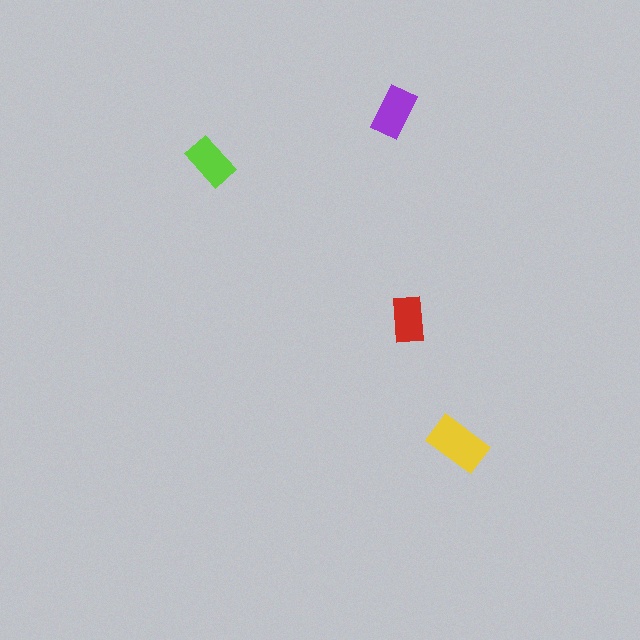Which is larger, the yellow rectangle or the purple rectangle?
The yellow one.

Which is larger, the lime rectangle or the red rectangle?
The lime one.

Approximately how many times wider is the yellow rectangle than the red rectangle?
About 1.5 times wider.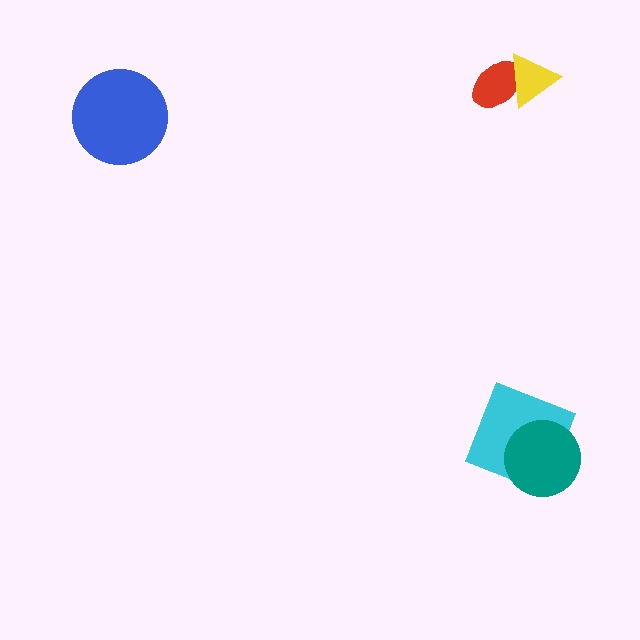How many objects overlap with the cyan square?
1 object overlaps with the cyan square.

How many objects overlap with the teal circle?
1 object overlaps with the teal circle.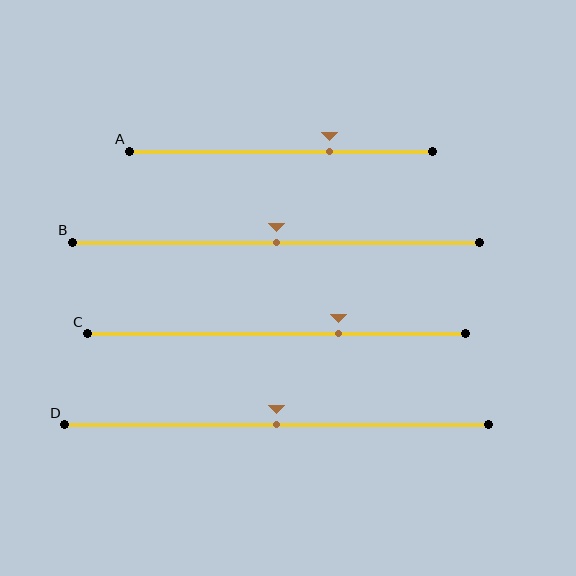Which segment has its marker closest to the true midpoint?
Segment B has its marker closest to the true midpoint.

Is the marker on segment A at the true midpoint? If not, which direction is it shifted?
No, the marker on segment A is shifted to the right by about 16% of the segment length.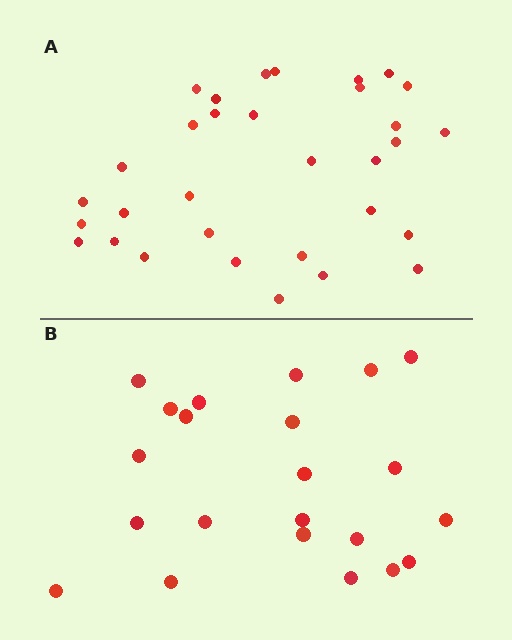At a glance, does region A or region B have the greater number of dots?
Region A (the top region) has more dots.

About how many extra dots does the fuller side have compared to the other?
Region A has roughly 10 or so more dots than region B.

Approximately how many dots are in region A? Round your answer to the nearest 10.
About 30 dots. (The exact count is 32, which rounds to 30.)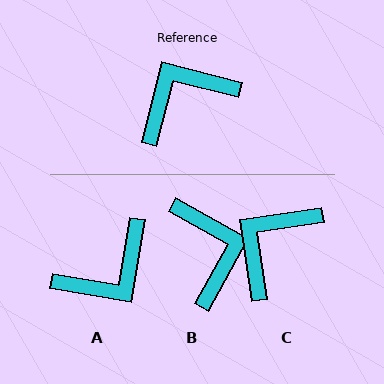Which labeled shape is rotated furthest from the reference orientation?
A, about 175 degrees away.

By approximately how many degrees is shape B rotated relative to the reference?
Approximately 105 degrees clockwise.